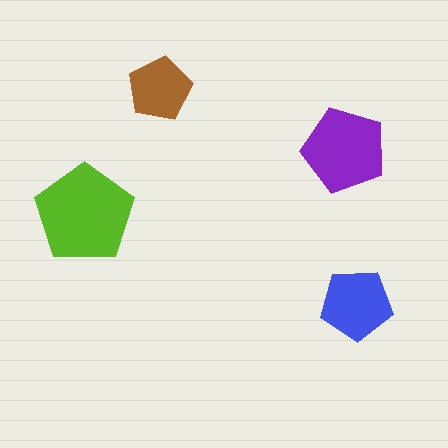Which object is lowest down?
The blue pentagon is bottommost.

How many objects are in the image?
There are 4 objects in the image.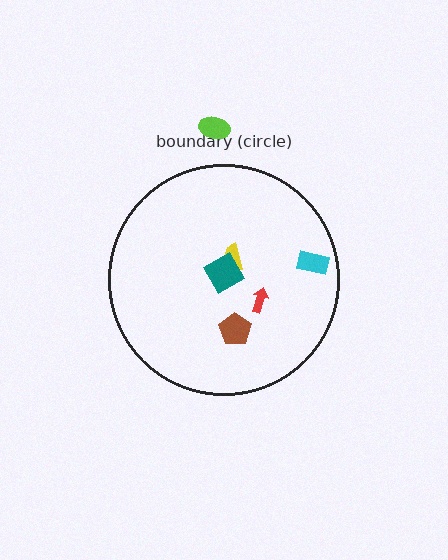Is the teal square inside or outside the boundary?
Inside.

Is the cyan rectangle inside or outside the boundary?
Inside.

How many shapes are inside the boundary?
5 inside, 1 outside.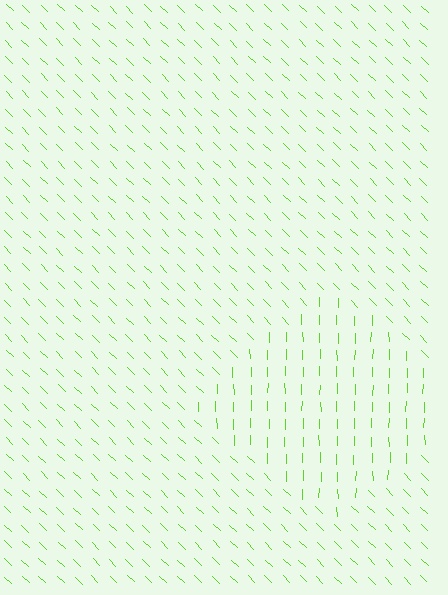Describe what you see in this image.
The image is filled with small lime line segments. A diamond region in the image has lines oriented differently from the surrounding lines, creating a visible texture boundary.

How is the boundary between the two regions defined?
The boundary is defined purely by a change in line orientation (approximately 45 degrees difference). All lines are the same color and thickness.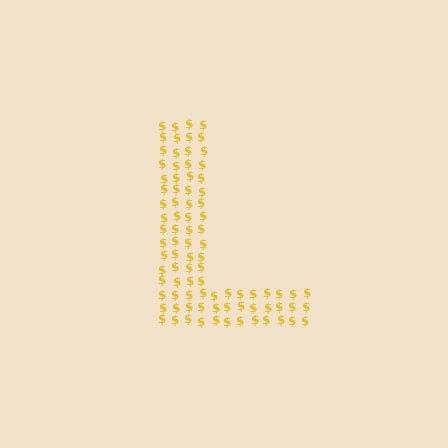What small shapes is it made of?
It is made of small dollar signs.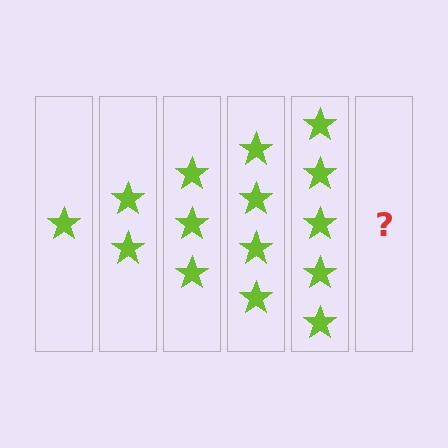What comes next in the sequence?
The next element should be 6 stars.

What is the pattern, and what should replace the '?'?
The pattern is that each step adds one more star. The '?' should be 6 stars.